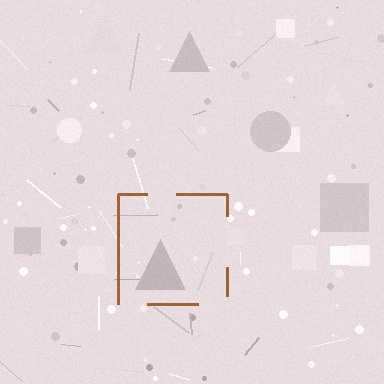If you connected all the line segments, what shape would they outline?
They would outline a square.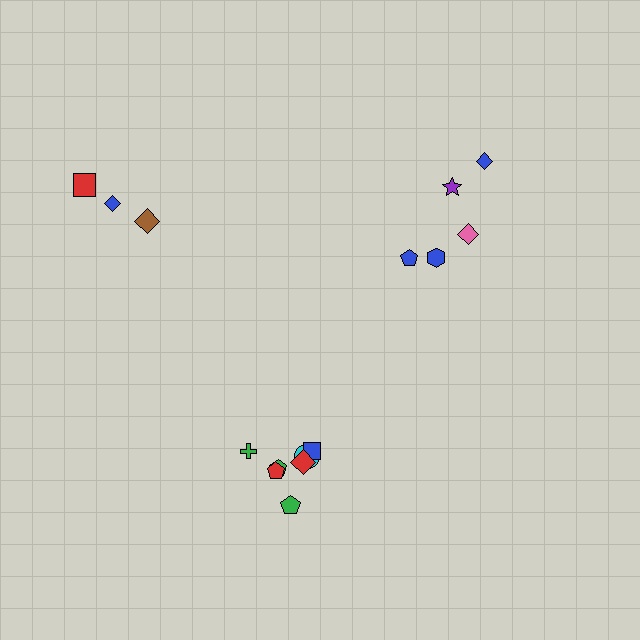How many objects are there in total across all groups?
There are 15 objects.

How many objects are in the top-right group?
There are 5 objects.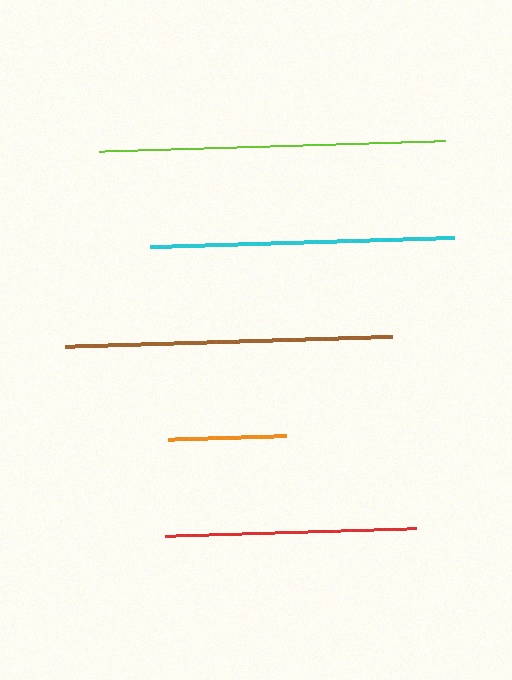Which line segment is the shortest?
The orange line is the shortest at approximately 118 pixels.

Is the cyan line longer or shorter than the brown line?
The brown line is longer than the cyan line.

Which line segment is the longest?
The lime line is the longest at approximately 346 pixels.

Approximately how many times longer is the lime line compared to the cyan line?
The lime line is approximately 1.1 times the length of the cyan line.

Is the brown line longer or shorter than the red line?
The brown line is longer than the red line.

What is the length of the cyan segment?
The cyan segment is approximately 305 pixels long.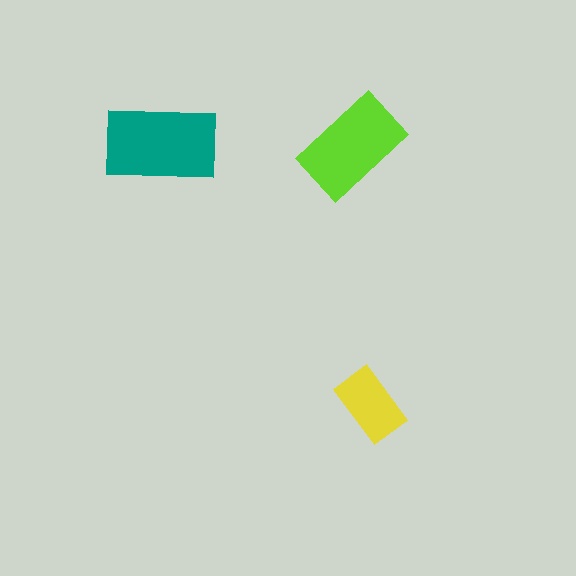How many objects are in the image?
There are 3 objects in the image.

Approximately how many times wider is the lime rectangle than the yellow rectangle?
About 1.5 times wider.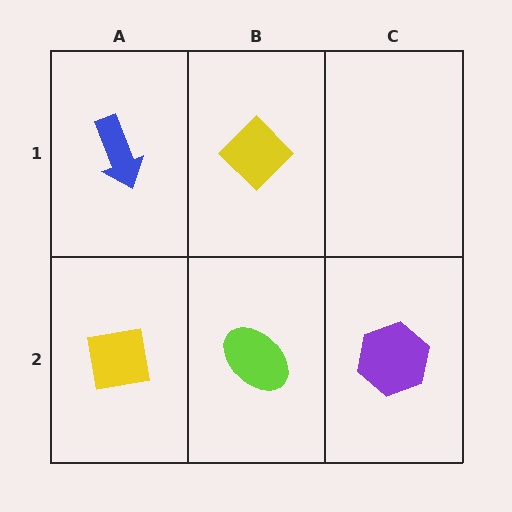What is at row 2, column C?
A purple hexagon.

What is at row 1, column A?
A blue arrow.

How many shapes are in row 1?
2 shapes.